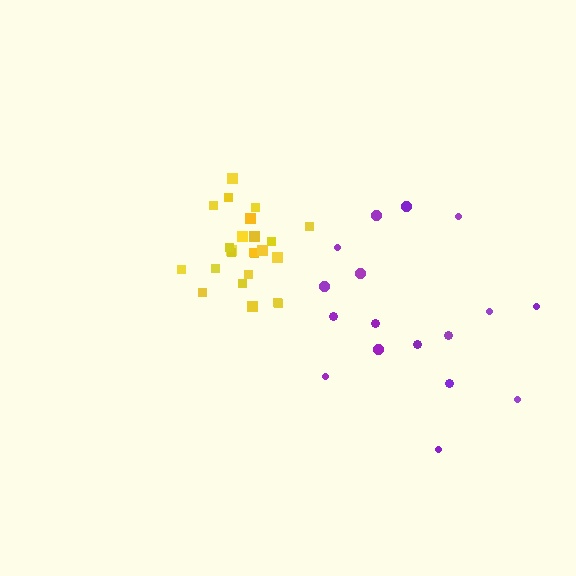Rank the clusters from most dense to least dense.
yellow, purple.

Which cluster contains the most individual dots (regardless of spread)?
Yellow (24).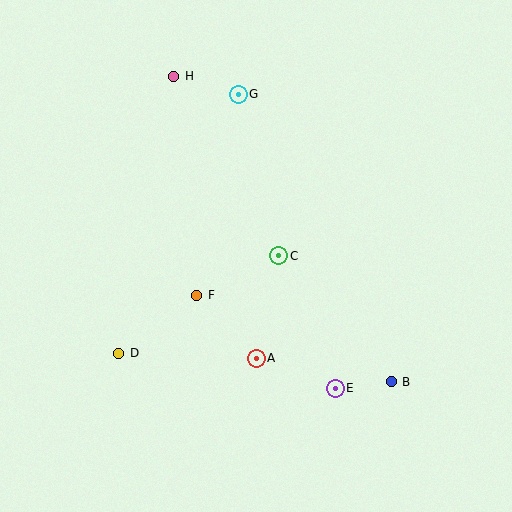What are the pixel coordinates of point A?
Point A is at (256, 358).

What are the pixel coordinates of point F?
Point F is at (196, 295).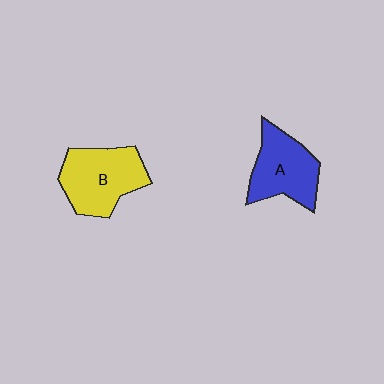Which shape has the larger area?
Shape B (yellow).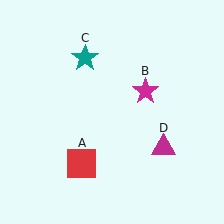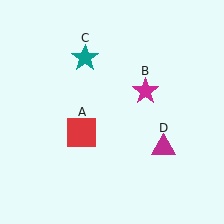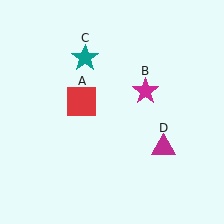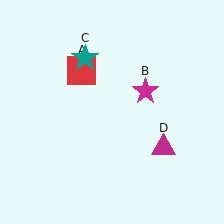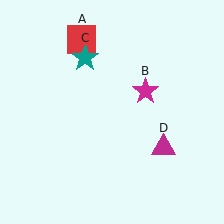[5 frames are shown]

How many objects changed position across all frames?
1 object changed position: red square (object A).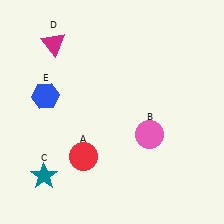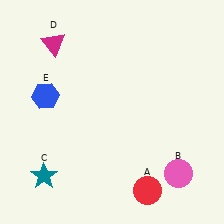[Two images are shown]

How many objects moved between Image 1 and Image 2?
2 objects moved between the two images.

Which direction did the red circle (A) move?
The red circle (A) moved right.